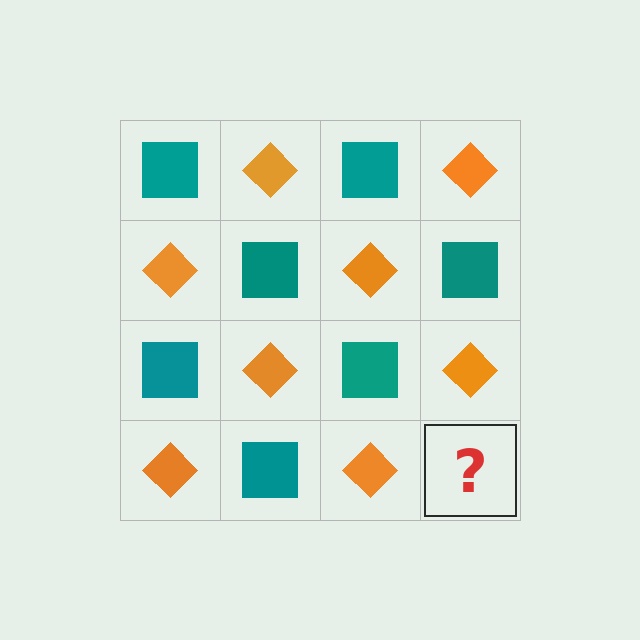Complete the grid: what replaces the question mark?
The question mark should be replaced with a teal square.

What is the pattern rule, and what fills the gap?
The rule is that it alternates teal square and orange diamond in a checkerboard pattern. The gap should be filled with a teal square.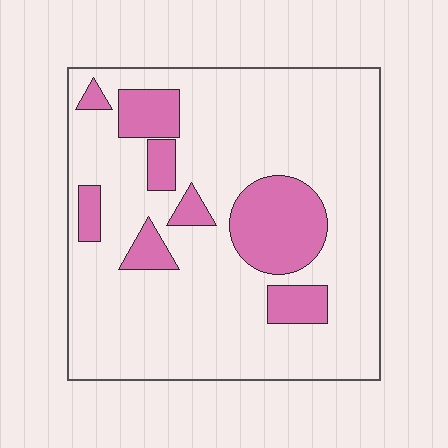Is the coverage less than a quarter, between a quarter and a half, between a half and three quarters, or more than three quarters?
Less than a quarter.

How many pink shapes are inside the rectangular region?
8.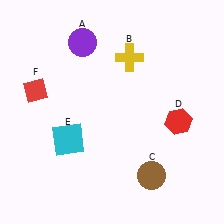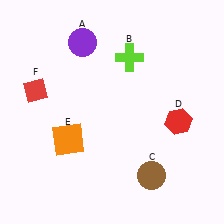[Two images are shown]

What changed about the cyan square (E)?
In Image 1, E is cyan. In Image 2, it changed to orange.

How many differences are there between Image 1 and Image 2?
There are 2 differences between the two images.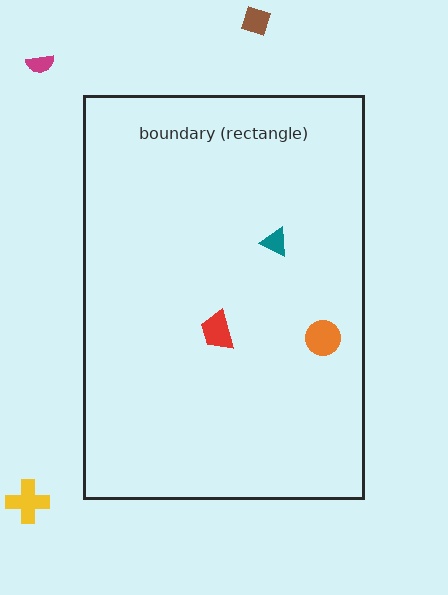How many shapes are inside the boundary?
3 inside, 3 outside.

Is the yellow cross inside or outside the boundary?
Outside.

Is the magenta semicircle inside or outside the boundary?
Outside.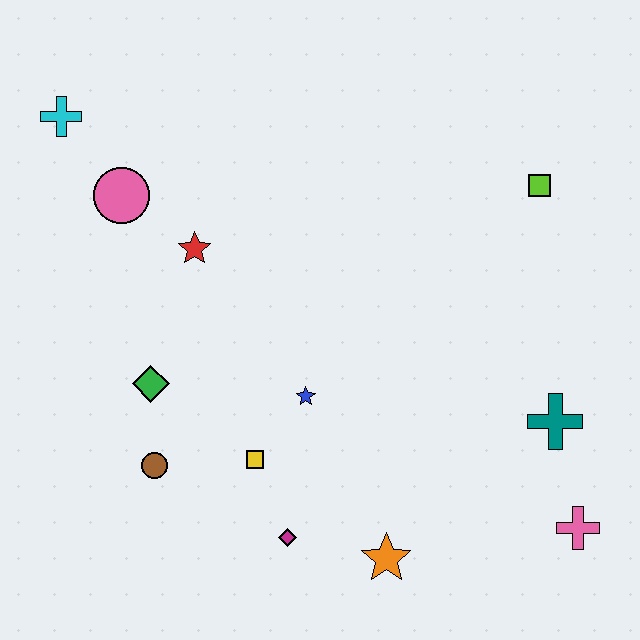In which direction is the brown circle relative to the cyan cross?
The brown circle is below the cyan cross.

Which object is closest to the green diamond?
The brown circle is closest to the green diamond.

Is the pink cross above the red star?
No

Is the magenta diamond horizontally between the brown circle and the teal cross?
Yes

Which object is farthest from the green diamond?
The pink cross is farthest from the green diamond.